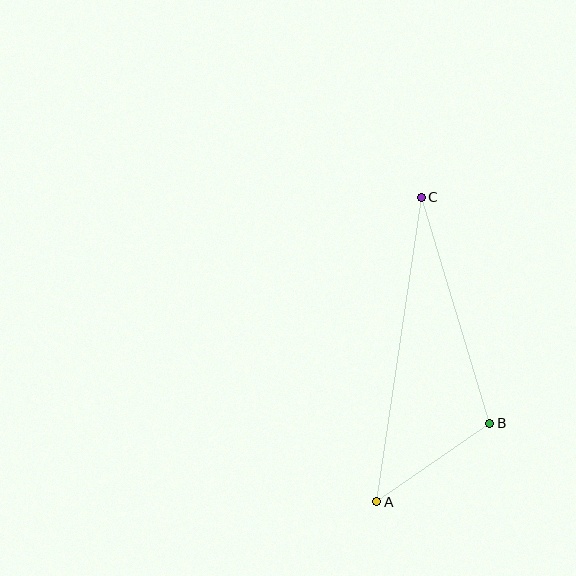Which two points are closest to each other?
Points A and B are closest to each other.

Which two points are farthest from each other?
Points A and C are farthest from each other.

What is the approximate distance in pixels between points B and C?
The distance between B and C is approximately 236 pixels.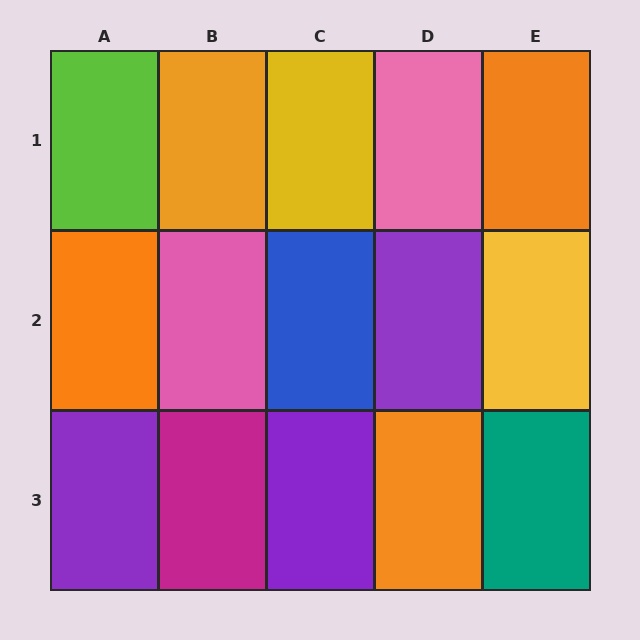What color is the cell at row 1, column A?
Lime.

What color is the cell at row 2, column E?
Yellow.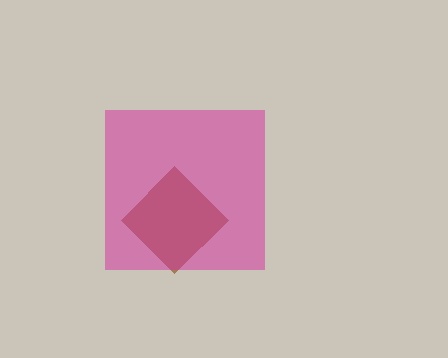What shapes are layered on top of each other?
The layered shapes are: a brown diamond, a magenta square.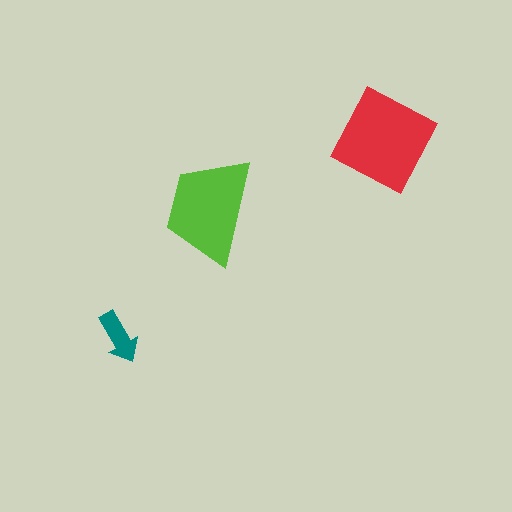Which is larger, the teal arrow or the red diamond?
The red diamond.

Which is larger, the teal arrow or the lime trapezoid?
The lime trapezoid.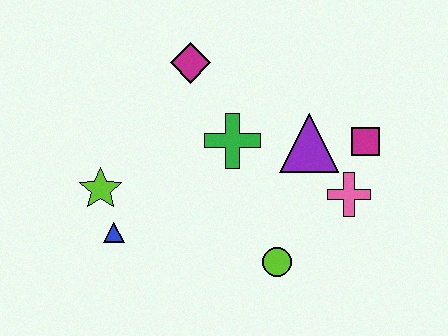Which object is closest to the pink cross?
The magenta square is closest to the pink cross.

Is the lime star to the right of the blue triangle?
No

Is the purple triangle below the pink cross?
No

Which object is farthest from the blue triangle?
The magenta square is farthest from the blue triangle.